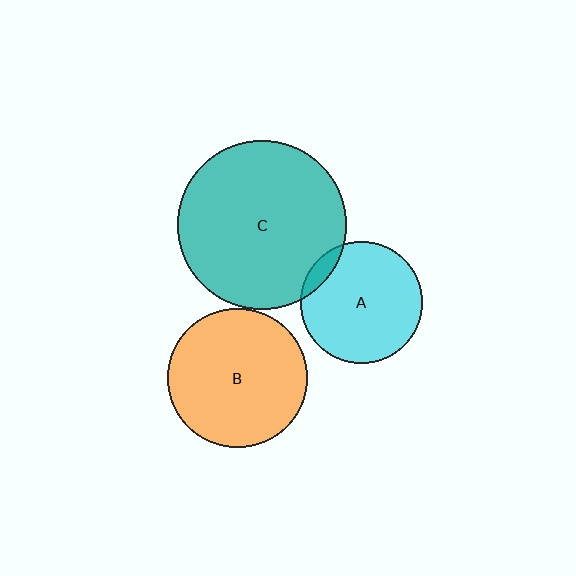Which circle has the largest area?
Circle C (teal).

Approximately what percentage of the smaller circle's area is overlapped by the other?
Approximately 10%.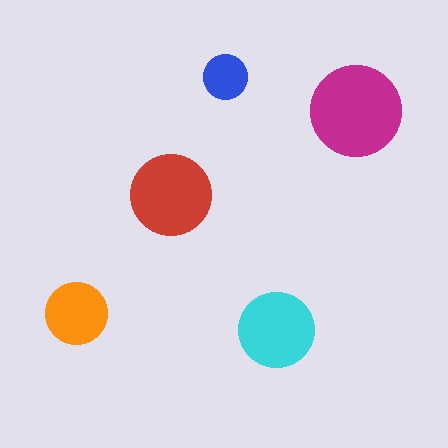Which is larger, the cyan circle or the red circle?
The red one.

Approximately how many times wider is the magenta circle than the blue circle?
About 2 times wider.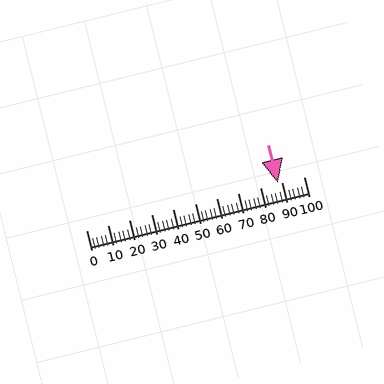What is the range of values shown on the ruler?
The ruler shows values from 0 to 100.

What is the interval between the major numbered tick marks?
The major tick marks are spaced 10 units apart.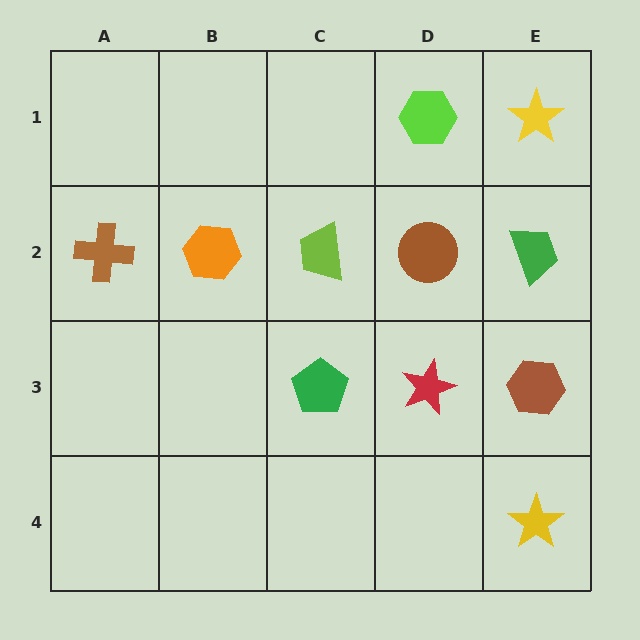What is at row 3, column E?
A brown hexagon.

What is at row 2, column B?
An orange hexagon.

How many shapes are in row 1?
2 shapes.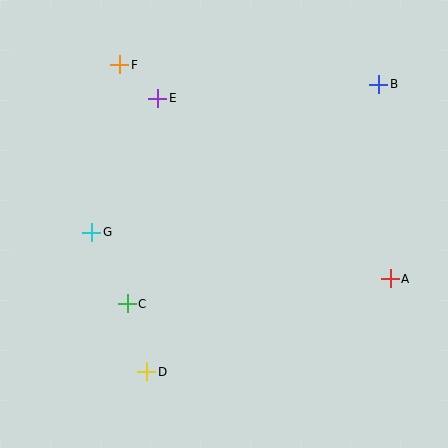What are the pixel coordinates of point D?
Point D is at (147, 372).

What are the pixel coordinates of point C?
Point C is at (127, 304).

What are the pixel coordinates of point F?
Point F is at (120, 65).